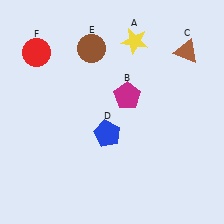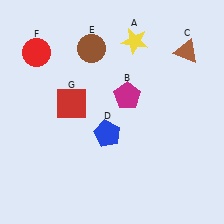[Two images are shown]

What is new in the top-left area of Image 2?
A red square (G) was added in the top-left area of Image 2.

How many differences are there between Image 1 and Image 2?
There is 1 difference between the two images.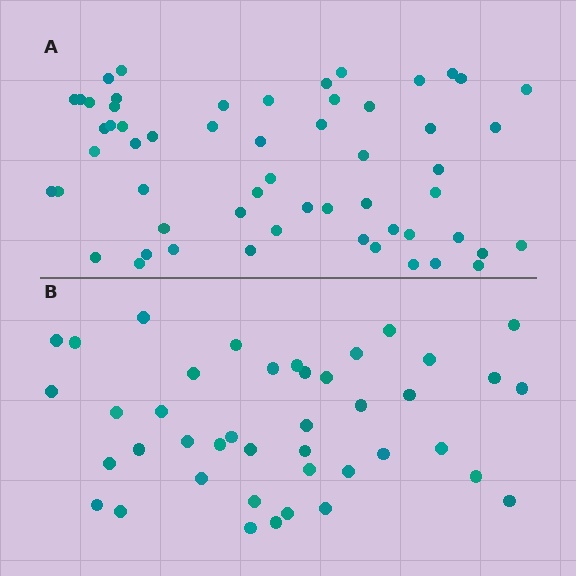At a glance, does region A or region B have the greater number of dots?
Region A (the top region) has more dots.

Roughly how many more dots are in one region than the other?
Region A has approximately 15 more dots than region B.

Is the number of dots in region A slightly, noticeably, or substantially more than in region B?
Region A has noticeably more, but not dramatically so. The ratio is roughly 1.4 to 1.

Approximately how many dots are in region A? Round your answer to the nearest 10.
About 60 dots. (The exact count is 57, which rounds to 60.)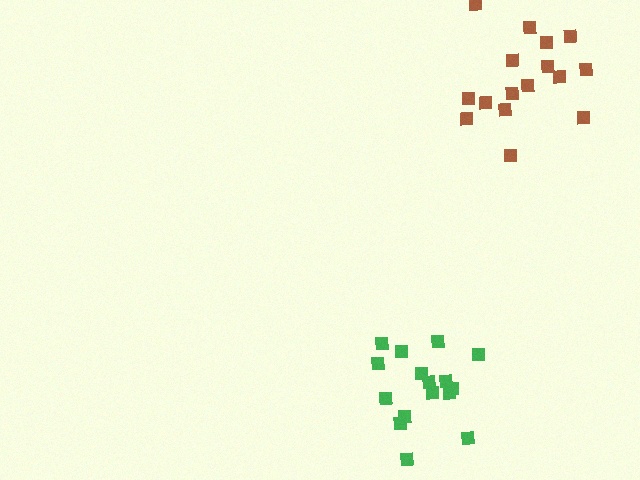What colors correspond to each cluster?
The clusters are colored: brown, green.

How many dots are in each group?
Group 1: 16 dots, Group 2: 16 dots (32 total).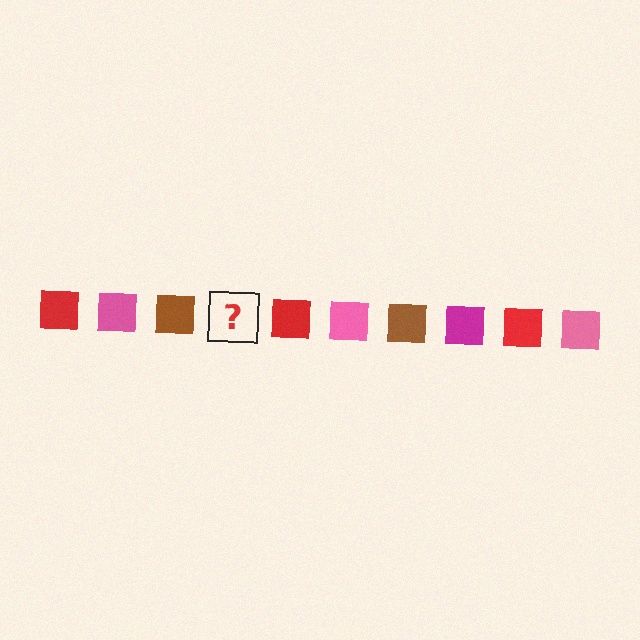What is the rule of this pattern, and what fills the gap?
The rule is that the pattern cycles through red, pink, brown, magenta squares. The gap should be filled with a magenta square.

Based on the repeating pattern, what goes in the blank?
The blank should be a magenta square.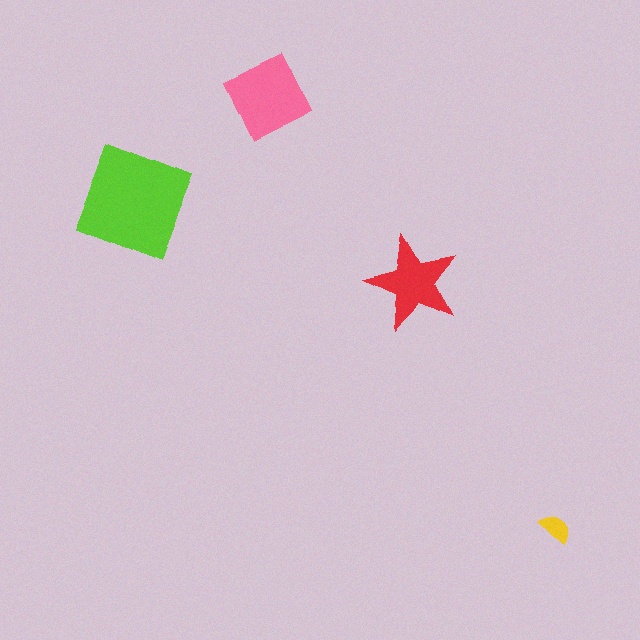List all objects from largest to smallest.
The lime square, the pink diamond, the red star, the yellow semicircle.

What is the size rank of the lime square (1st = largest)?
1st.